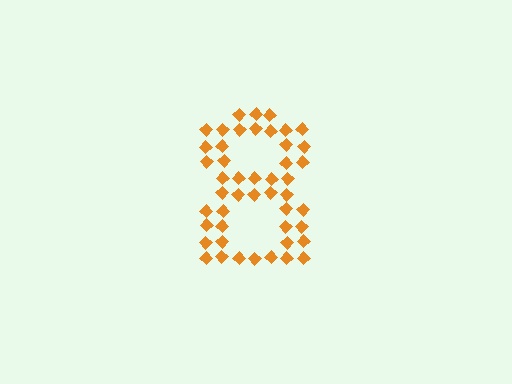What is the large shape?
The large shape is the digit 8.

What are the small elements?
The small elements are diamonds.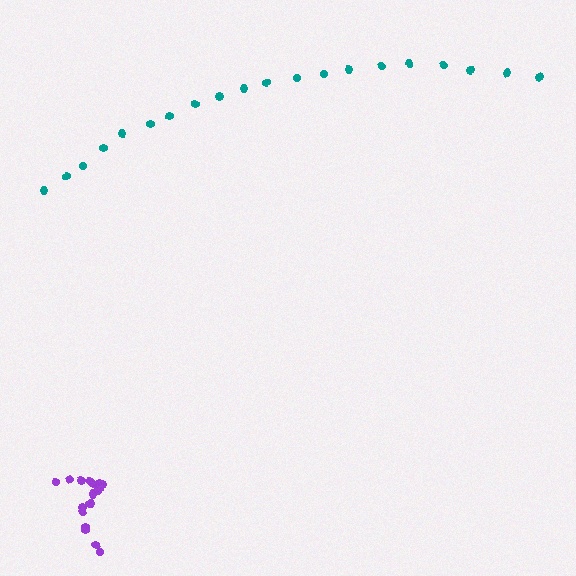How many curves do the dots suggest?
There are 2 distinct paths.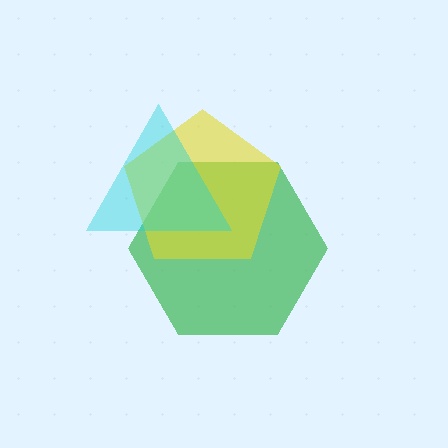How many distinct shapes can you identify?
There are 3 distinct shapes: a green hexagon, a yellow pentagon, a cyan triangle.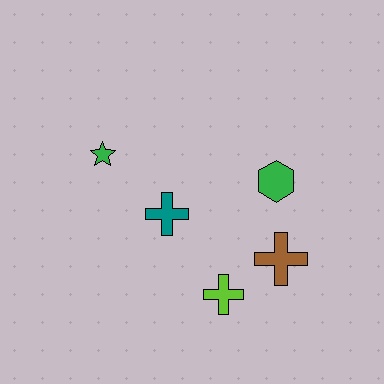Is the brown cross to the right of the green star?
Yes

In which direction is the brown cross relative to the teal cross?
The brown cross is to the right of the teal cross.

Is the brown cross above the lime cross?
Yes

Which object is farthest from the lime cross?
The green star is farthest from the lime cross.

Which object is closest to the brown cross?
The lime cross is closest to the brown cross.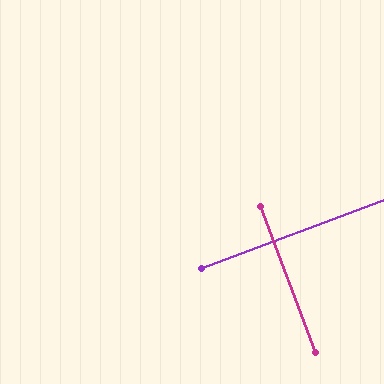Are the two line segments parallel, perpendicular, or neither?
Perpendicular — they meet at approximately 90°.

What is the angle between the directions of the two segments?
Approximately 90 degrees.